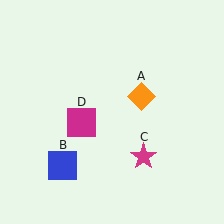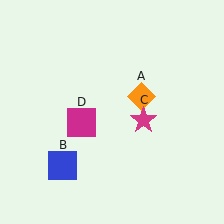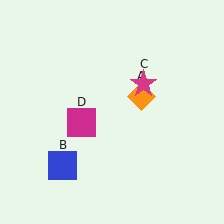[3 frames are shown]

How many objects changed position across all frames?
1 object changed position: magenta star (object C).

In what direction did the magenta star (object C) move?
The magenta star (object C) moved up.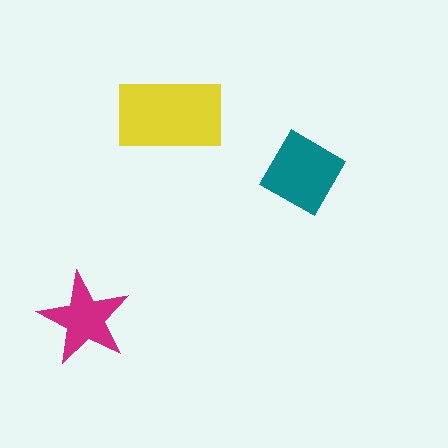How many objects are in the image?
There are 3 objects in the image.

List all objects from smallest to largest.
The magenta star, the teal diamond, the yellow rectangle.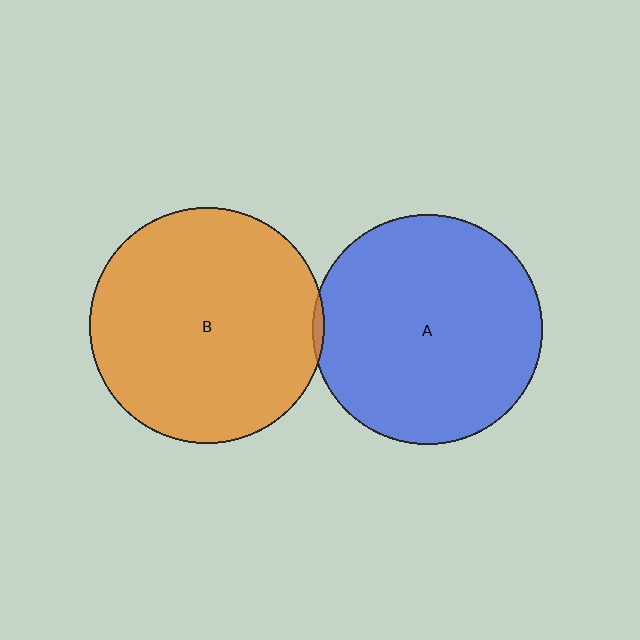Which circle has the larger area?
Circle B (orange).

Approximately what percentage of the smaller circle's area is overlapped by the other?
Approximately 5%.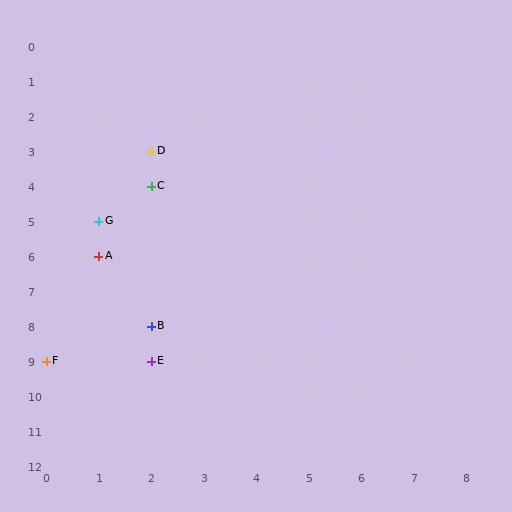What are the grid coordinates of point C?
Point C is at grid coordinates (2, 4).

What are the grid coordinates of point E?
Point E is at grid coordinates (2, 9).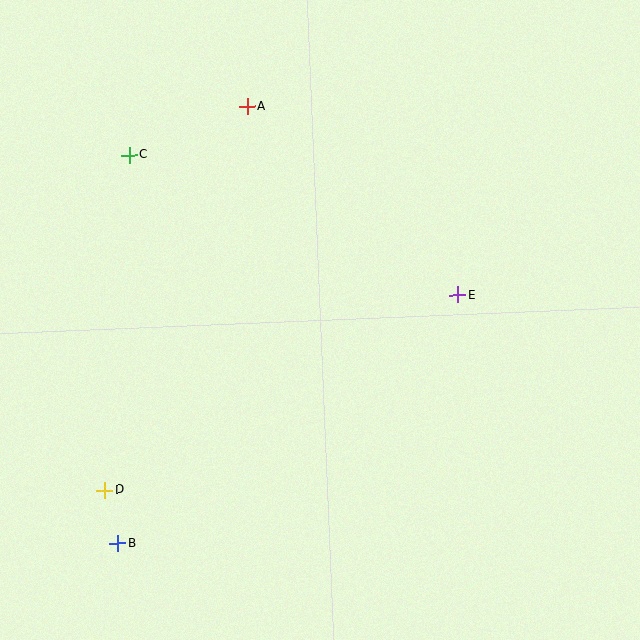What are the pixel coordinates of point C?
Point C is at (129, 155).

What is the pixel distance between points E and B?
The distance between E and B is 421 pixels.